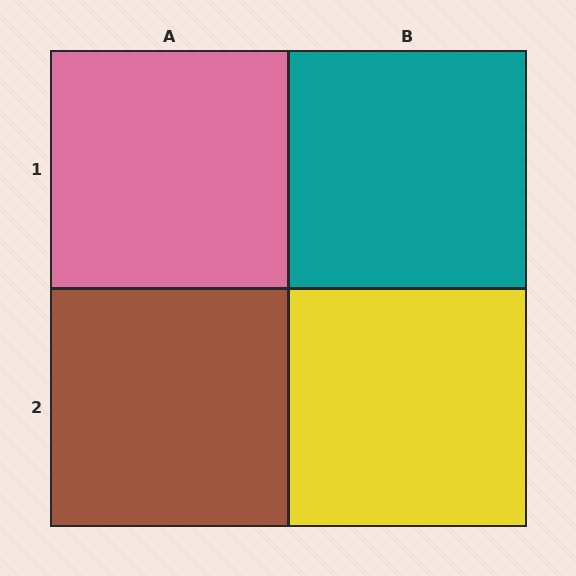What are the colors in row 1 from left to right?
Pink, teal.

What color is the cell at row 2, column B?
Yellow.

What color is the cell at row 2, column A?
Brown.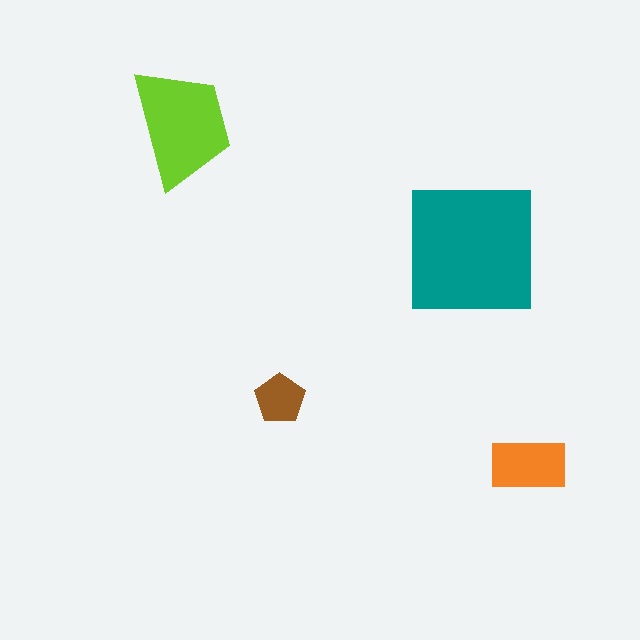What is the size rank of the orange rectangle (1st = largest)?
3rd.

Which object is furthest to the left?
The lime trapezoid is leftmost.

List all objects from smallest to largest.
The brown pentagon, the orange rectangle, the lime trapezoid, the teal square.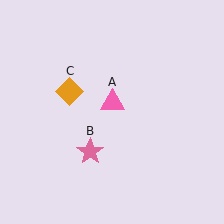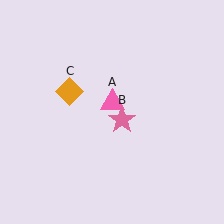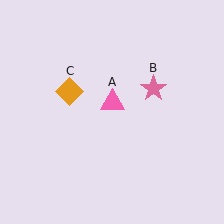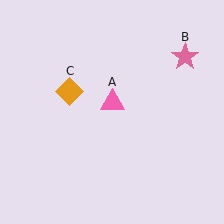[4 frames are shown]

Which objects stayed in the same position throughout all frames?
Pink triangle (object A) and orange diamond (object C) remained stationary.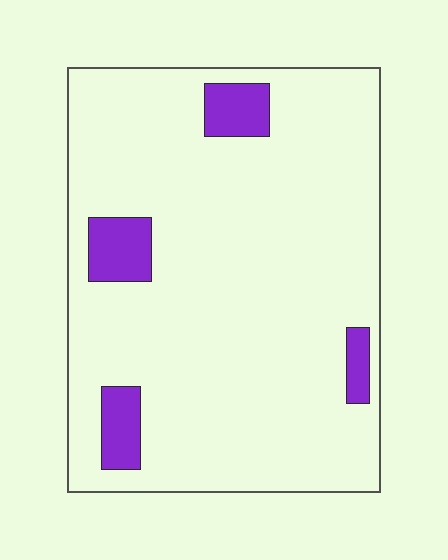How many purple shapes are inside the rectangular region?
4.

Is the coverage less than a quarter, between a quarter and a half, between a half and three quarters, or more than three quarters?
Less than a quarter.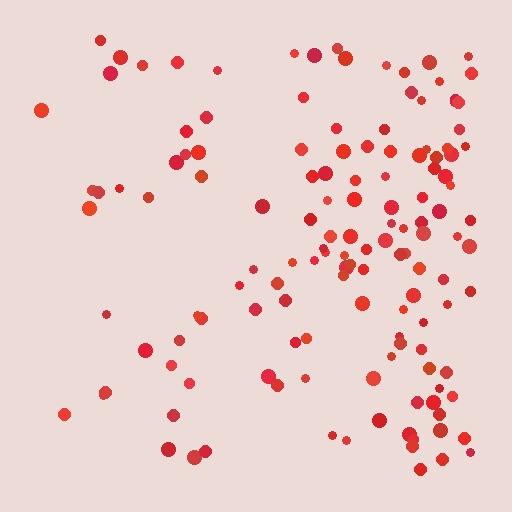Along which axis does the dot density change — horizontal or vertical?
Horizontal.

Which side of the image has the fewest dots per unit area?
The left.